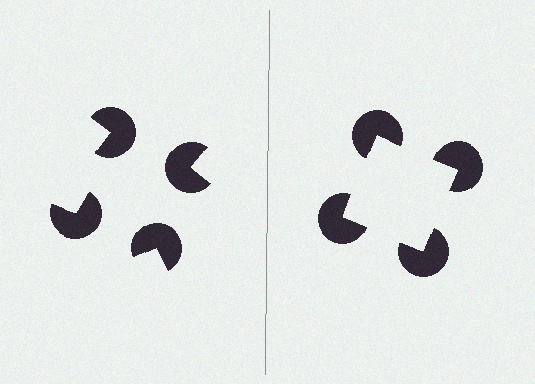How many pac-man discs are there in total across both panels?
8 — 4 on each side.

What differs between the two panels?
The pac-man discs are positioned identically on both sides; only the wedge orientations differ. On the right they align to a square; on the left they are misaligned.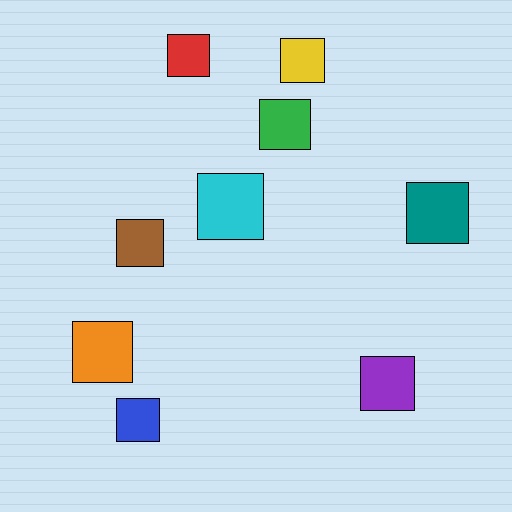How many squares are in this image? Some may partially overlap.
There are 9 squares.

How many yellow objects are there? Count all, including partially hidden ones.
There is 1 yellow object.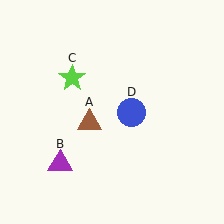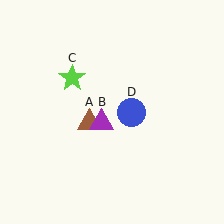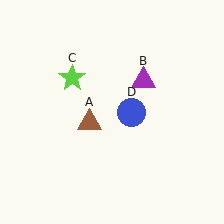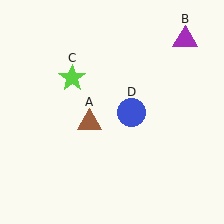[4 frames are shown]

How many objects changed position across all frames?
1 object changed position: purple triangle (object B).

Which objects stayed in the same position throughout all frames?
Brown triangle (object A) and lime star (object C) and blue circle (object D) remained stationary.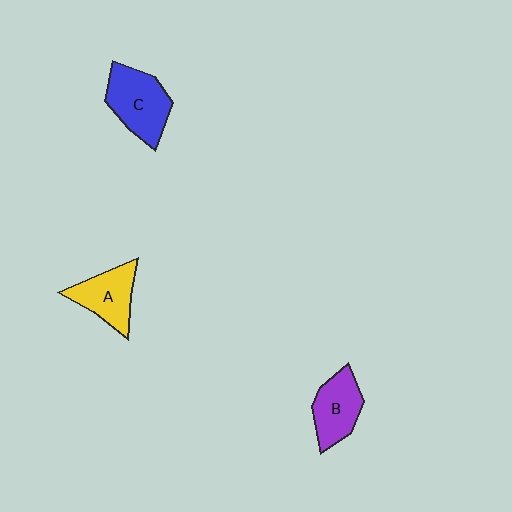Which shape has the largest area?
Shape C (blue).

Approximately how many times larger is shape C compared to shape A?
Approximately 1.2 times.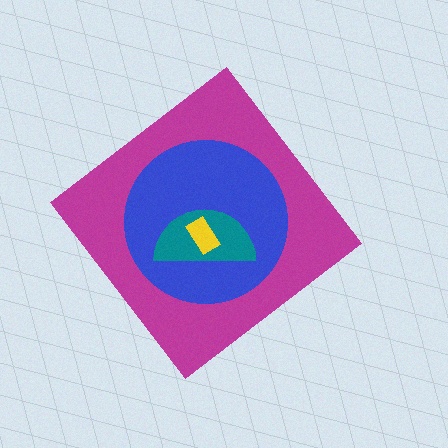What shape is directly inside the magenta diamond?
The blue circle.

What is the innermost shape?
The yellow rectangle.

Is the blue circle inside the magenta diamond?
Yes.